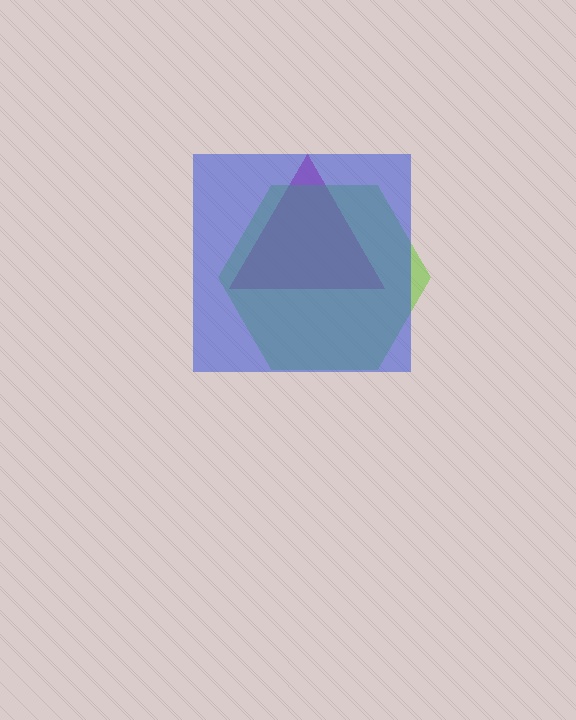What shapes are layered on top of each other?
The layered shapes are: a magenta triangle, a lime hexagon, a blue square.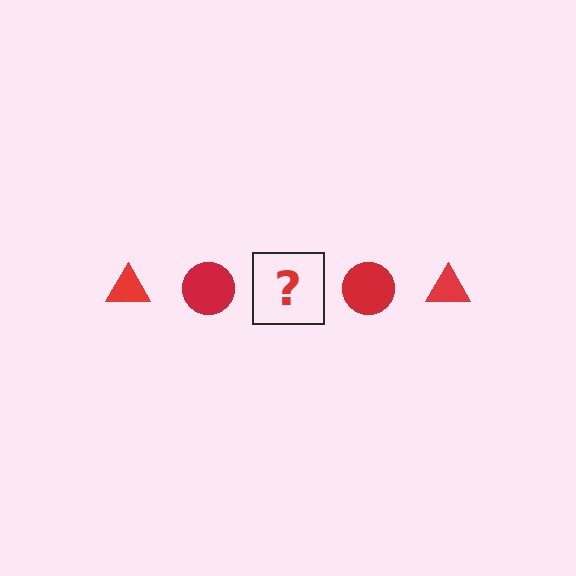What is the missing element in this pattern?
The missing element is a red triangle.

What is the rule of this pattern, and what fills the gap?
The rule is that the pattern cycles through triangle, circle shapes in red. The gap should be filled with a red triangle.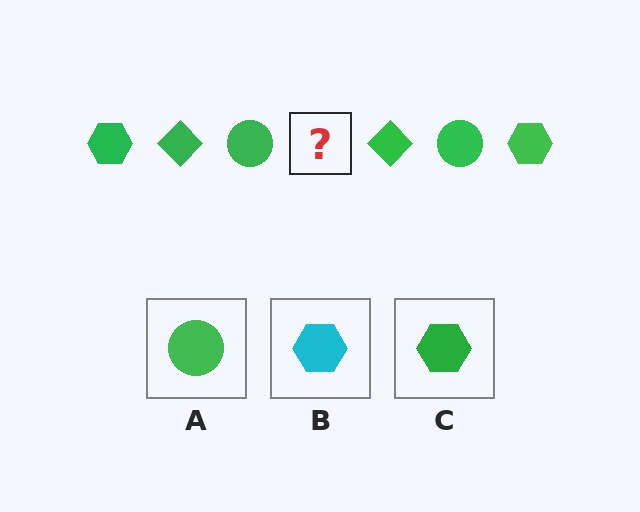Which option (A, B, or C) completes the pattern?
C.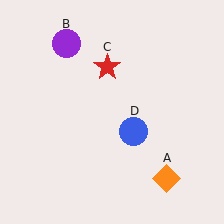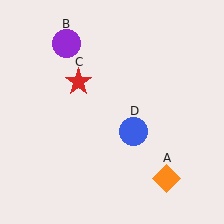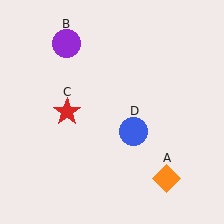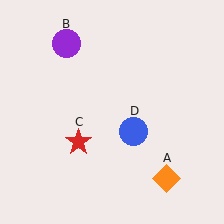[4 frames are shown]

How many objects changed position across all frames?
1 object changed position: red star (object C).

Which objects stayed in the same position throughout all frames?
Orange diamond (object A) and purple circle (object B) and blue circle (object D) remained stationary.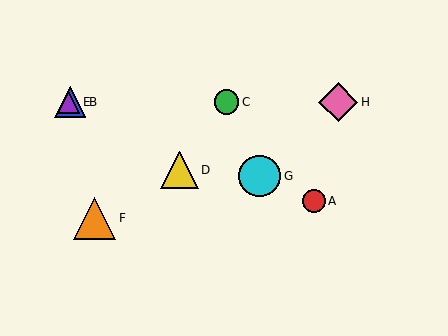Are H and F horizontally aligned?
No, H is at y≈102 and F is at y≈218.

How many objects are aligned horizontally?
4 objects (B, C, E, H) are aligned horizontally.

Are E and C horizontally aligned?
Yes, both are at y≈102.